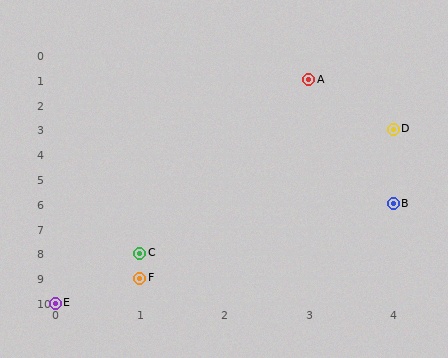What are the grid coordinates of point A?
Point A is at grid coordinates (3, 1).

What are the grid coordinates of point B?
Point B is at grid coordinates (4, 6).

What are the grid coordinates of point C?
Point C is at grid coordinates (1, 8).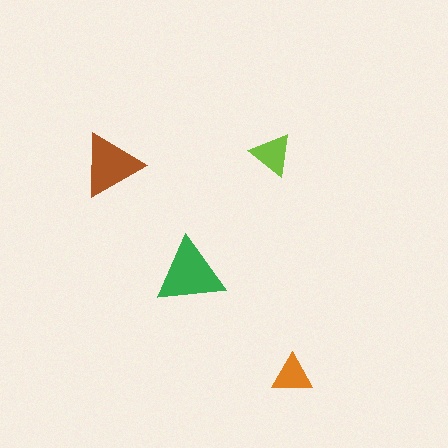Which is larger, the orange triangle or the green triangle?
The green one.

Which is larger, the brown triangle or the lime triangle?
The brown one.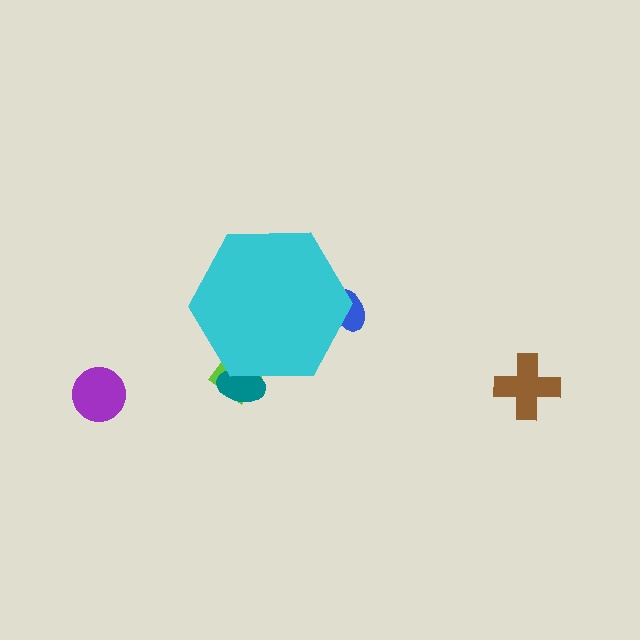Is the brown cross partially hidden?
No, the brown cross is fully visible.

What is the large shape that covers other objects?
A cyan hexagon.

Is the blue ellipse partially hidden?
Yes, the blue ellipse is partially hidden behind the cyan hexagon.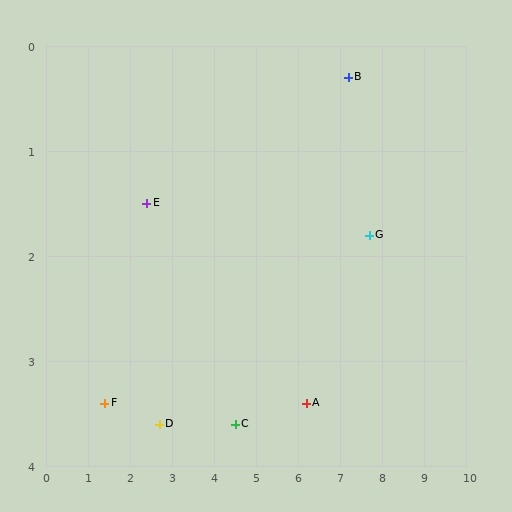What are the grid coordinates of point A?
Point A is at approximately (6.2, 3.4).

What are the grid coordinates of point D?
Point D is at approximately (2.7, 3.6).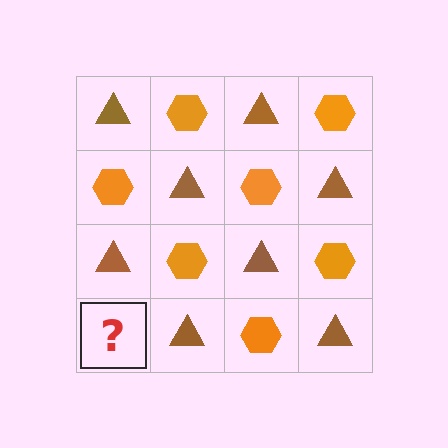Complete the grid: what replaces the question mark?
The question mark should be replaced with an orange hexagon.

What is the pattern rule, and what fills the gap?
The rule is that it alternates brown triangle and orange hexagon in a checkerboard pattern. The gap should be filled with an orange hexagon.